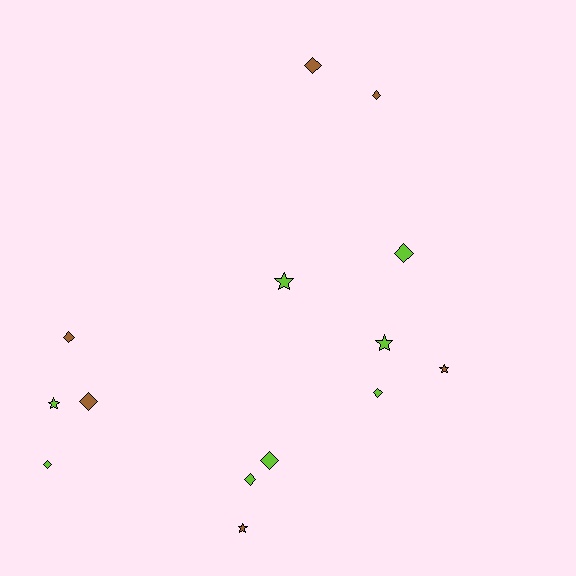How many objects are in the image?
There are 14 objects.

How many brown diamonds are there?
There are 4 brown diamonds.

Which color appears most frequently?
Lime, with 8 objects.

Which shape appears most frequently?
Diamond, with 9 objects.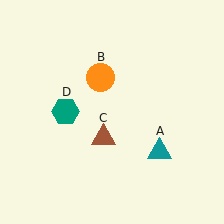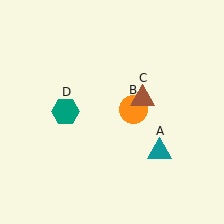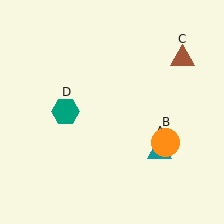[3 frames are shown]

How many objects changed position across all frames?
2 objects changed position: orange circle (object B), brown triangle (object C).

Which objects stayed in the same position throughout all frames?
Teal triangle (object A) and teal hexagon (object D) remained stationary.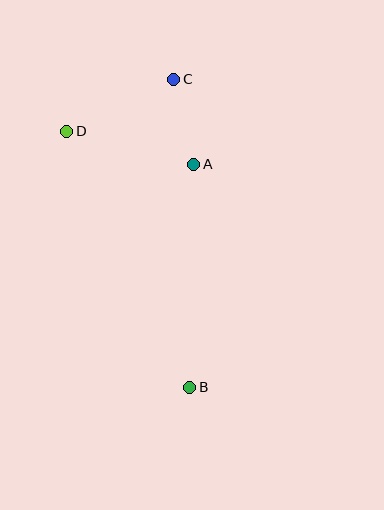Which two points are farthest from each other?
Points B and C are farthest from each other.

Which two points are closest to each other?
Points A and C are closest to each other.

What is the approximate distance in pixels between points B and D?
The distance between B and D is approximately 284 pixels.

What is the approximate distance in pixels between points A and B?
The distance between A and B is approximately 223 pixels.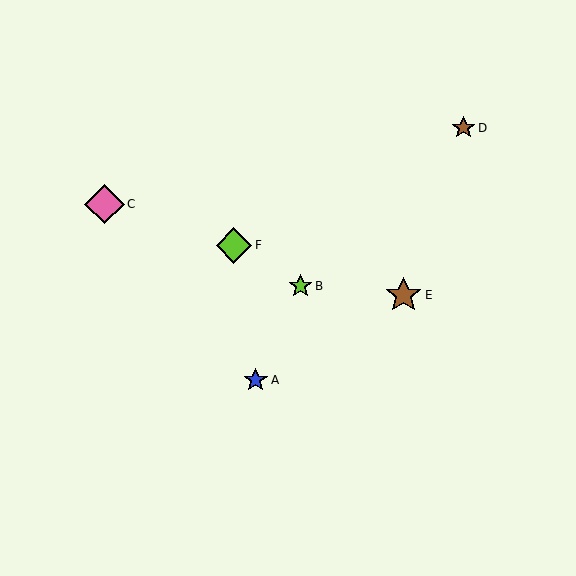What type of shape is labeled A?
Shape A is a blue star.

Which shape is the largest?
The pink diamond (labeled C) is the largest.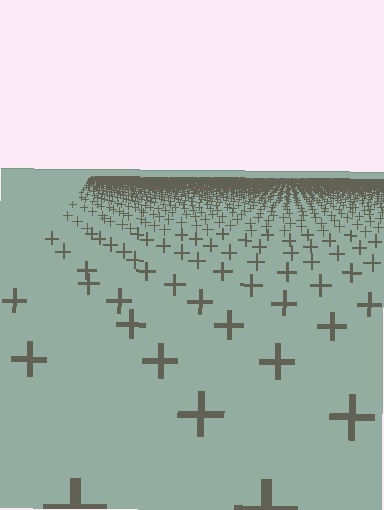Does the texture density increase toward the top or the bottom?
Density increases toward the top.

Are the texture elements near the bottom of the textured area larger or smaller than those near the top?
Larger. Near the bottom, elements are closer to the viewer and appear at a bigger on-screen size.